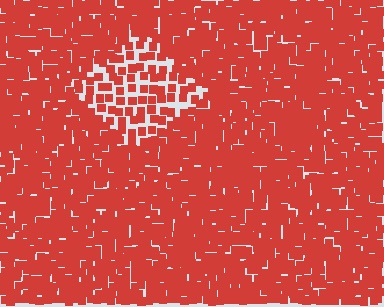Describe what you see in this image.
The image contains small red elements arranged at two different densities. A diamond-shaped region is visible where the elements are less densely packed than the surrounding area.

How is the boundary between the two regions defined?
The boundary is defined by a change in element density (approximately 2.1x ratio). All elements are the same color, size, and shape.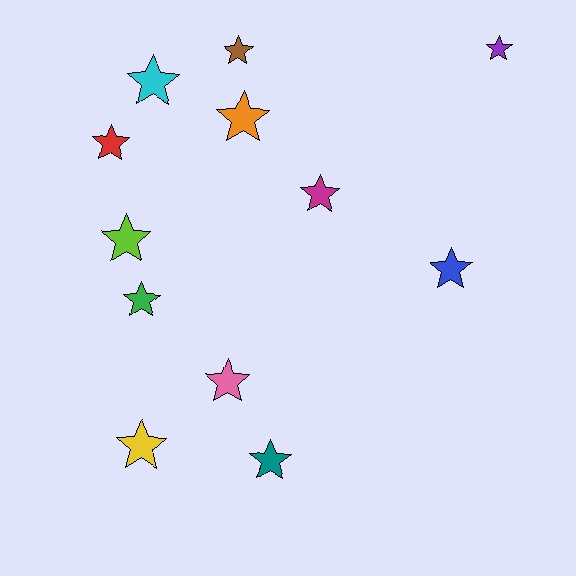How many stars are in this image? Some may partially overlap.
There are 12 stars.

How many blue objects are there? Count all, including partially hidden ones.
There is 1 blue object.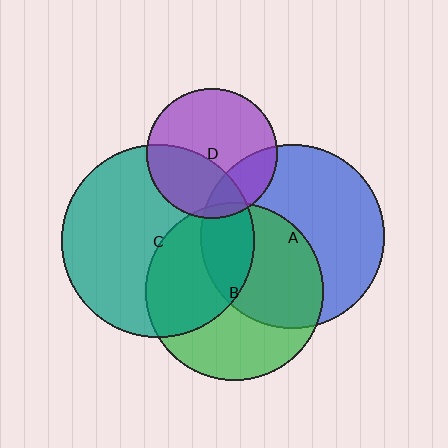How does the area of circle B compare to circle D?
Approximately 1.9 times.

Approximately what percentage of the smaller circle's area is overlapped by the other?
Approximately 20%.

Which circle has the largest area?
Circle C (teal).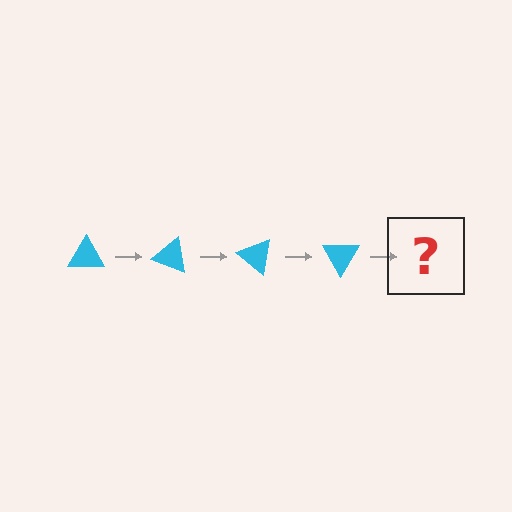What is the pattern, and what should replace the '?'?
The pattern is that the triangle rotates 20 degrees each step. The '?' should be a cyan triangle rotated 80 degrees.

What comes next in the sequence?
The next element should be a cyan triangle rotated 80 degrees.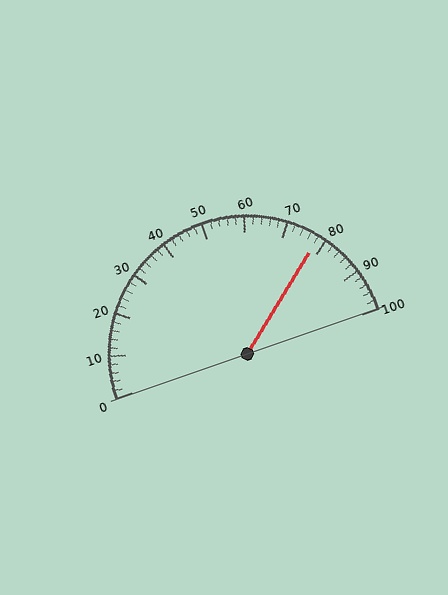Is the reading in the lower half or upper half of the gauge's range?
The reading is in the upper half of the range (0 to 100).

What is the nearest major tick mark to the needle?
The nearest major tick mark is 80.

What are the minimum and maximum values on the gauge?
The gauge ranges from 0 to 100.